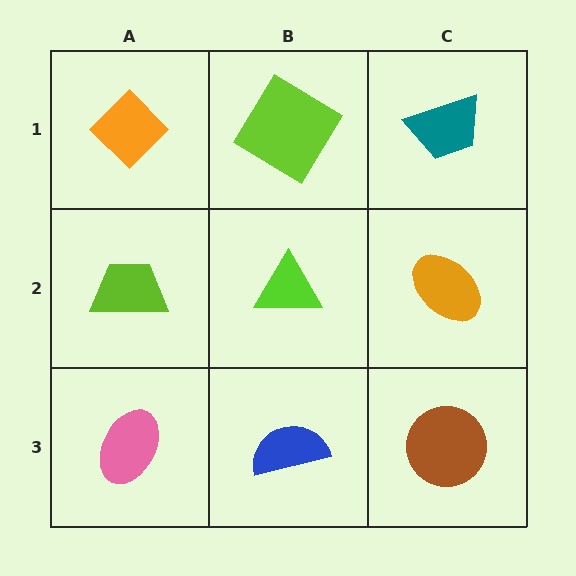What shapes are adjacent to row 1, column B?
A lime triangle (row 2, column B), an orange diamond (row 1, column A), a teal trapezoid (row 1, column C).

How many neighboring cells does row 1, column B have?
3.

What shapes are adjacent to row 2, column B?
A lime diamond (row 1, column B), a blue semicircle (row 3, column B), a lime trapezoid (row 2, column A), an orange ellipse (row 2, column C).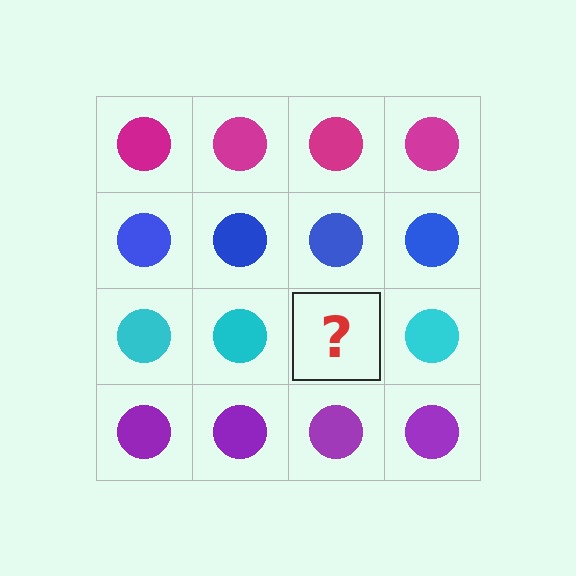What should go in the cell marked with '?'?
The missing cell should contain a cyan circle.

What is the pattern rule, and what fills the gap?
The rule is that each row has a consistent color. The gap should be filled with a cyan circle.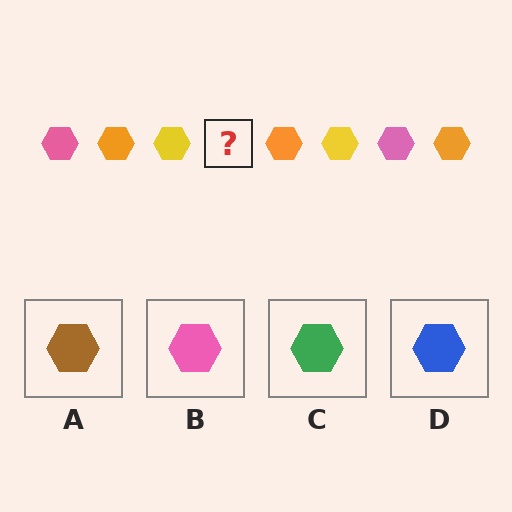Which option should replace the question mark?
Option B.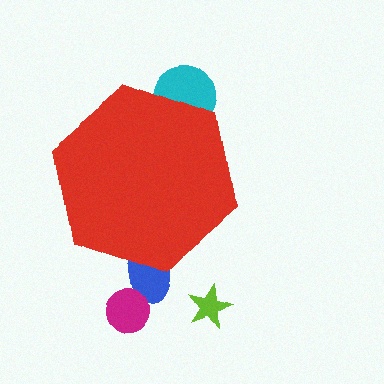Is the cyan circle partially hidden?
Yes, the cyan circle is partially hidden behind the red hexagon.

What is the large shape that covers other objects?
A red hexagon.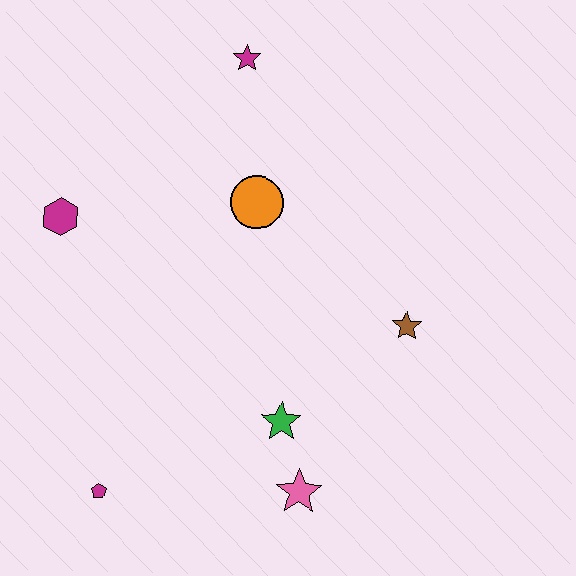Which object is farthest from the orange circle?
The magenta pentagon is farthest from the orange circle.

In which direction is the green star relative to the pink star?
The green star is above the pink star.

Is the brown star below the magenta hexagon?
Yes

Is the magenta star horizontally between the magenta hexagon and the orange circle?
Yes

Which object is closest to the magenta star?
The orange circle is closest to the magenta star.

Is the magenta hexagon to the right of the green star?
No